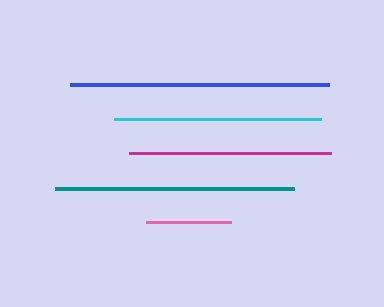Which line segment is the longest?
The blue line is the longest at approximately 259 pixels.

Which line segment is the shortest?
The pink line is the shortest at approximately 85 pixels.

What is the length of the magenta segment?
The magenta segment is approximately 201 pixels long.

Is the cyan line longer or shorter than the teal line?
The teal line is longer than the cyan line.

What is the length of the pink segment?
The pink segment is approximately 85 pixels long.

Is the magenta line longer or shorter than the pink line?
The magenta line is longer than the pink line.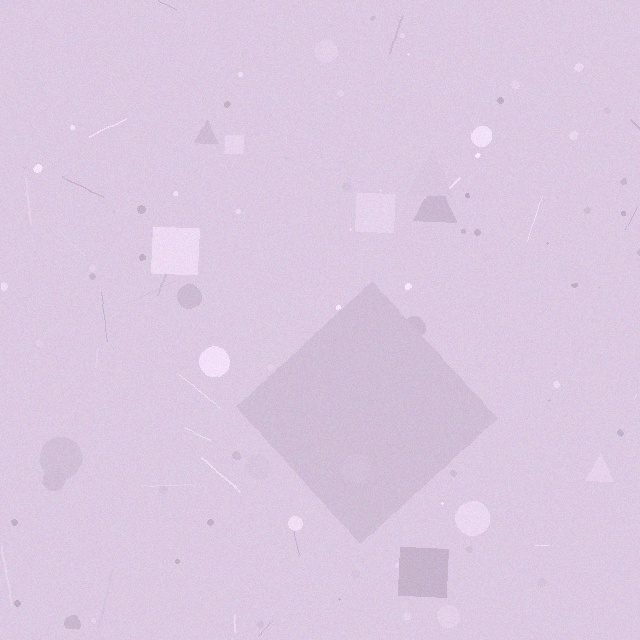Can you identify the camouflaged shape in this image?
The camouflaged shape is a diamond.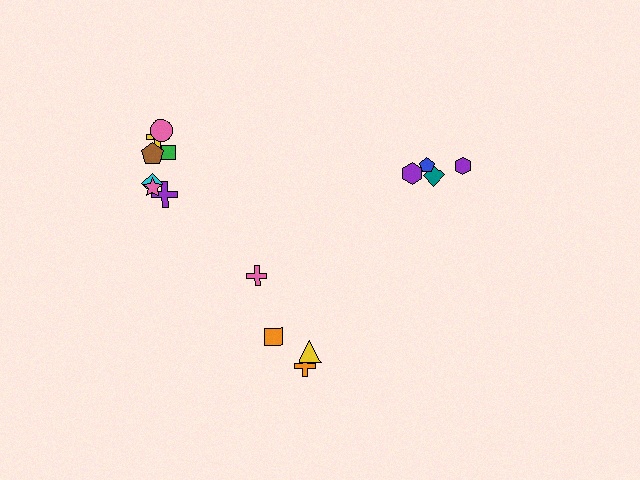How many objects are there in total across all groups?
There are 15 objects.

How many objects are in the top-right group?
There are 4 objects.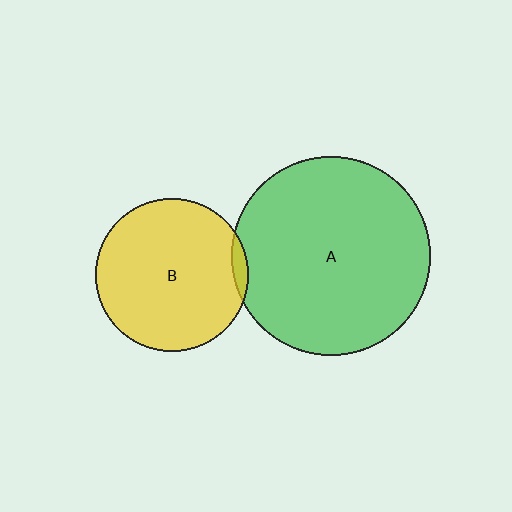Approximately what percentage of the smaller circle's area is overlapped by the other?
Approximately 5%.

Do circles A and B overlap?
Yes.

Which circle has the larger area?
Circle A (green).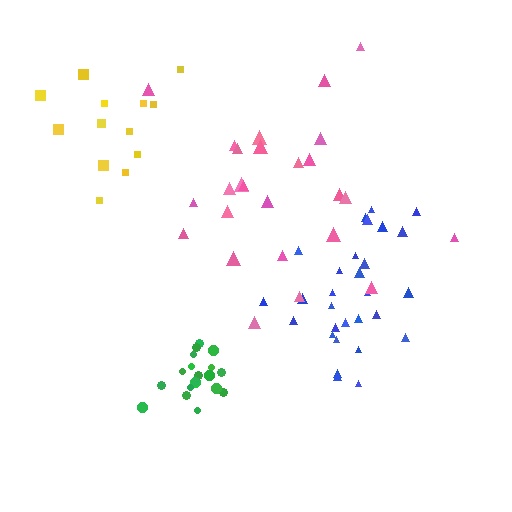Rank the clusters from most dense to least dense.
green, blue, yellow, pink.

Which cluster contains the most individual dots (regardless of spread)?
Blue (29).